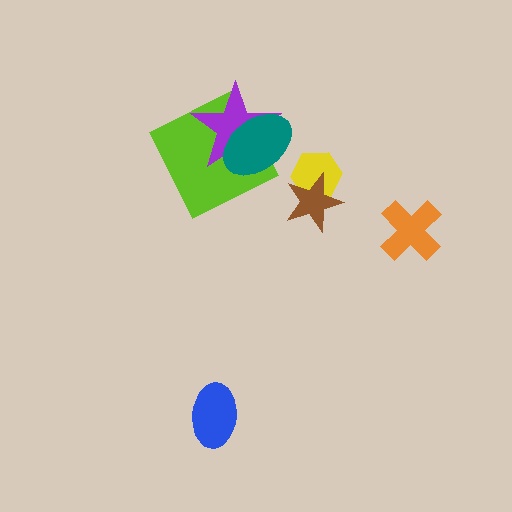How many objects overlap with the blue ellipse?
0 objects overlap with the blue ellipse.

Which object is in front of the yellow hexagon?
The brown star is in front of the yellow hexagon.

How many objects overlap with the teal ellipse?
2 objects overlap with the teal ellipse.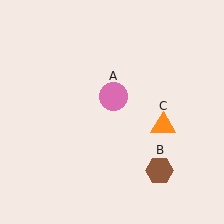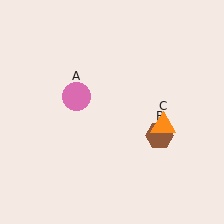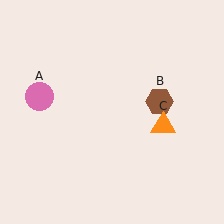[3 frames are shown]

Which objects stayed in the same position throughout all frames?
Orange triangle (object C) remained stationary.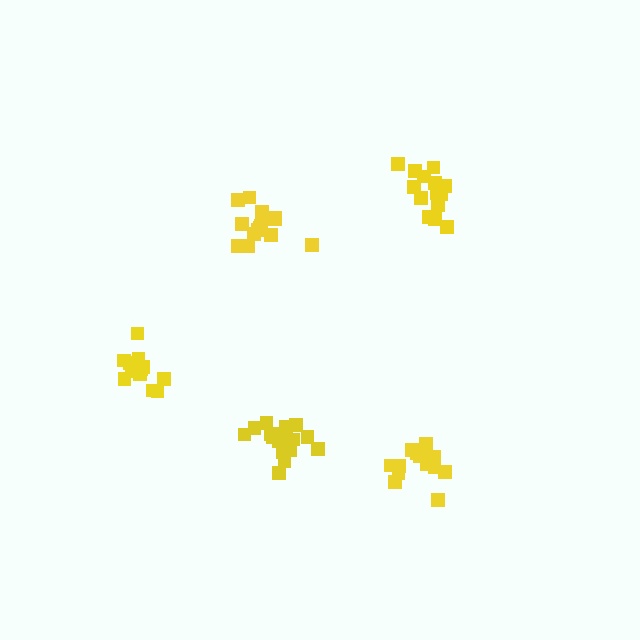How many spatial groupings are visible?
There are 5 spatial groupings.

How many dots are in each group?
Group 1: 17 dots, Group 2: 13 dots, Group 3: 14 dots, Group 4: 14 dots, Group 5: 13 dots (71 total).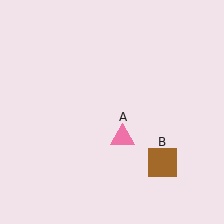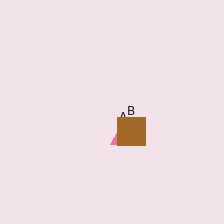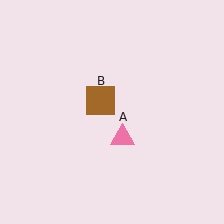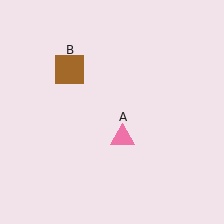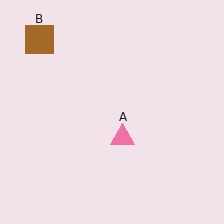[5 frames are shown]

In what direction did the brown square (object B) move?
The brown square (object B) moved up and to the left.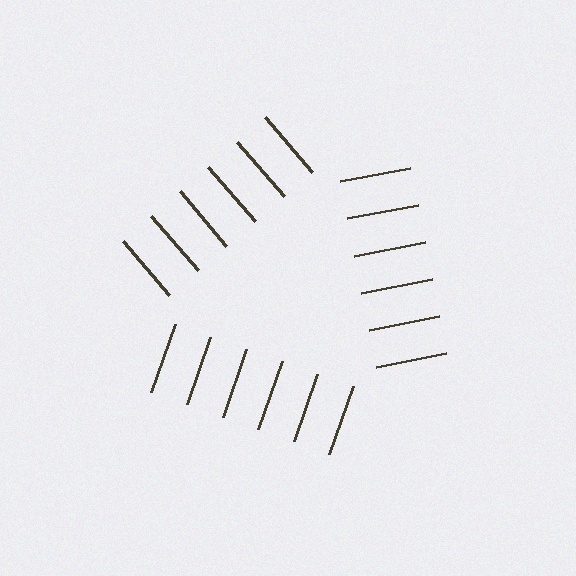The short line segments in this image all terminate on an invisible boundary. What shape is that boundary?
An illusory triangle — the line segments terminate on its edges but no continuous stroke is drawn.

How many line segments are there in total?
18 — 6 along each of the 3 edges.